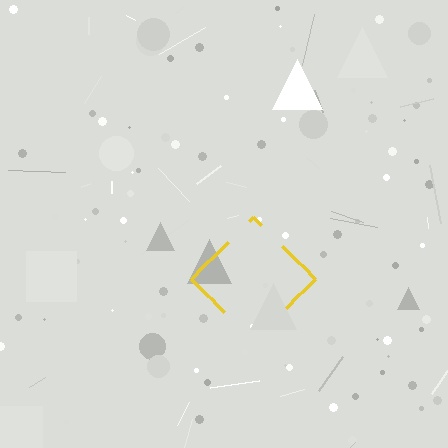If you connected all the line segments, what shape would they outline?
They would outline a diamond.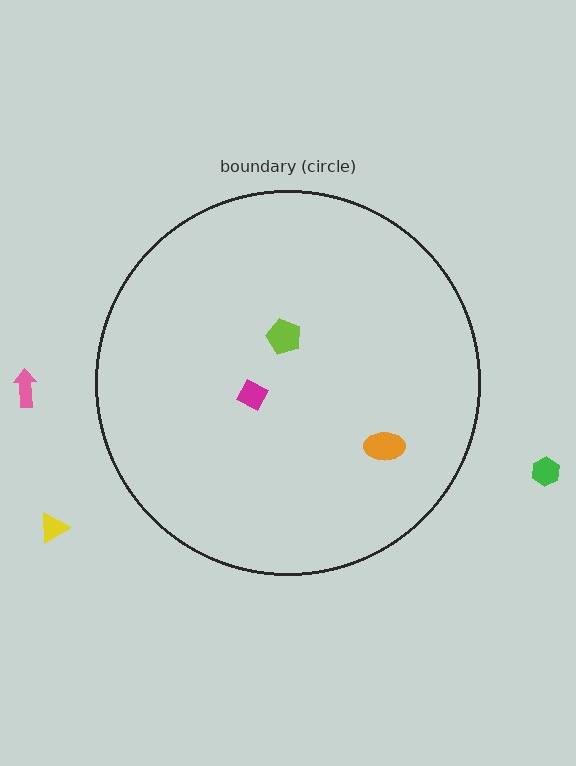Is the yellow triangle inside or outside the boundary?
Outside.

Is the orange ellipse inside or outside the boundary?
Inside.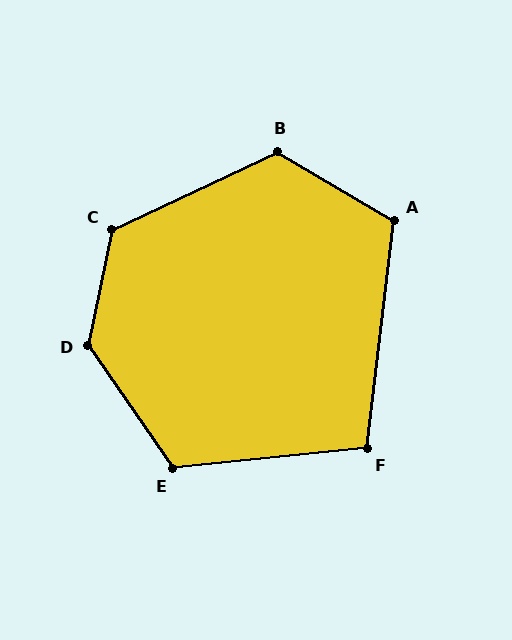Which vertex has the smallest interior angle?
F, at approximately 102 degrees.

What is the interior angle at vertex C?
Approximately 127 degrees (obtuse).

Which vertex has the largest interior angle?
D, at approximately 134 degrees.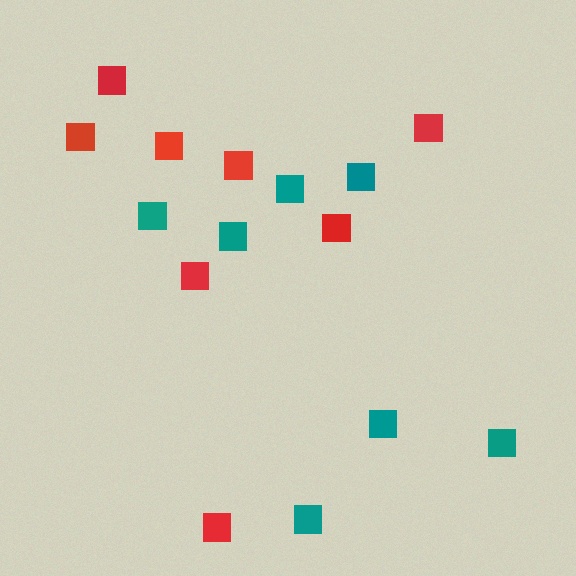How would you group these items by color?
There are 2 groups: one group of teal squares (7) and one group of red squares (8).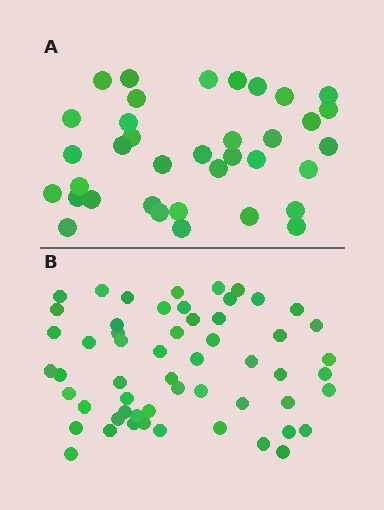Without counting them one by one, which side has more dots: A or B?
Region B (the bottom region) has more dots.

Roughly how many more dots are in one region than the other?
Region B has approximately 20 more dots than region A.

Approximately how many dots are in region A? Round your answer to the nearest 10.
About 40 dots. (The exact count is 36, which rounds to 40.)